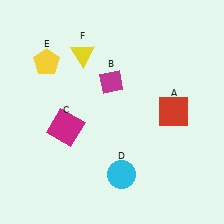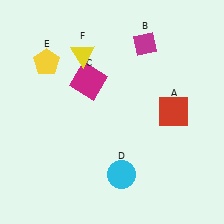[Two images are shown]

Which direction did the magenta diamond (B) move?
The magenta diamond (B) moved up.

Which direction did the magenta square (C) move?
The magenta square (C) moved up.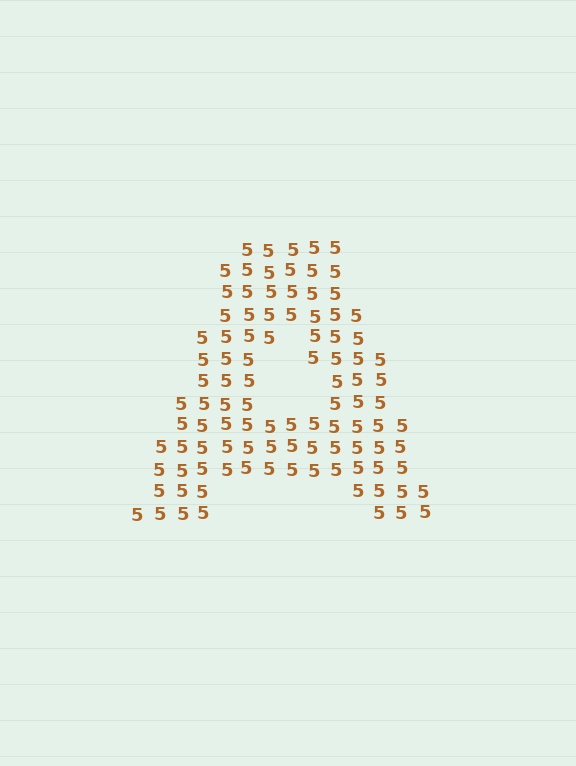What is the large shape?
The large shape is the letter A.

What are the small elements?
The small elements are digit 5's.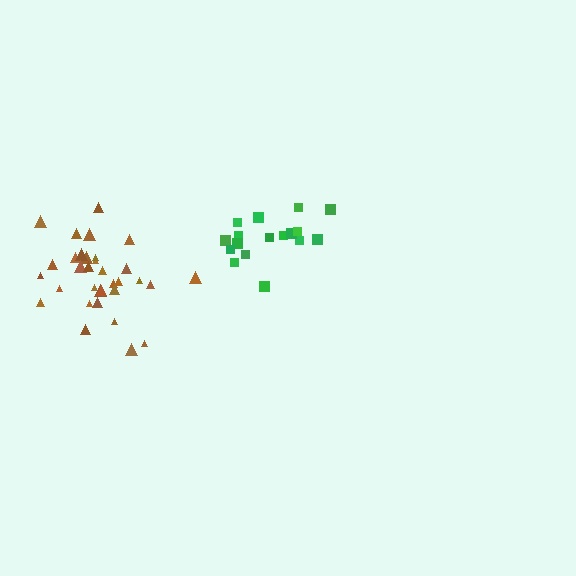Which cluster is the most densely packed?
Brown.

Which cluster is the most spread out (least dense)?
Green.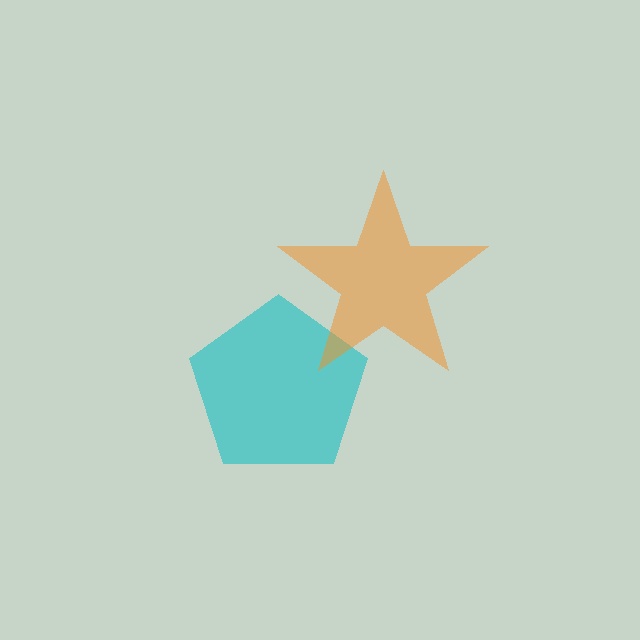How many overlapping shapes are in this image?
There are 2 overlapping shapes in the image.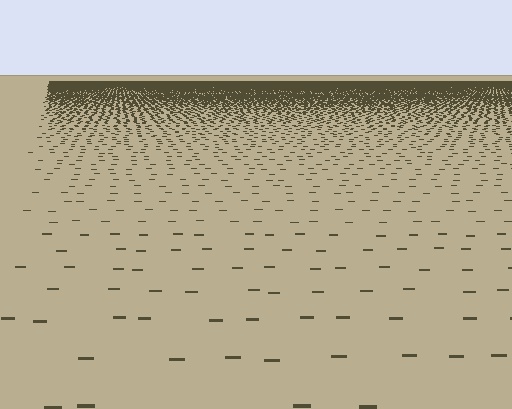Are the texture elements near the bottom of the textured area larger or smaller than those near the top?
Larger. Near the bottom, elements are closer to the viewer and appear at a bigger on-screen size.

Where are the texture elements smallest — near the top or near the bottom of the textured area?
Near the top.